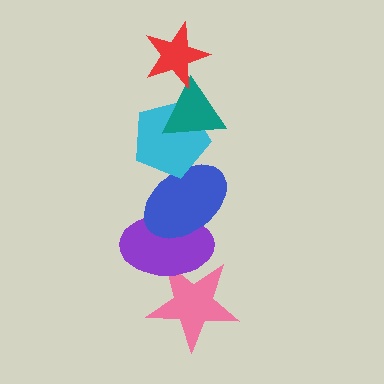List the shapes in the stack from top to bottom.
From top to bottom: the red star, the teal triangle, the cyan pentagon, the blue ellipse, the purple ellipse, the pink star.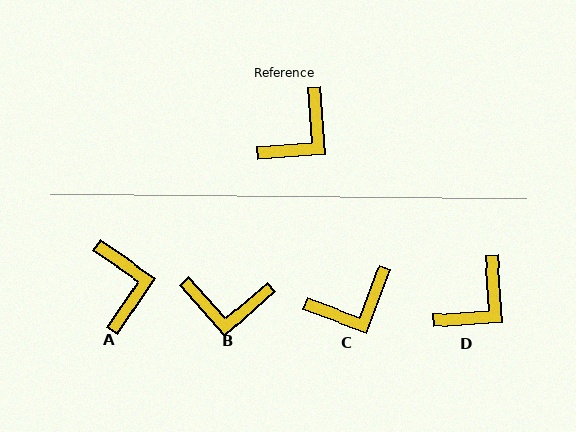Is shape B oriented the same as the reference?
No, it is off by about 52 degrees.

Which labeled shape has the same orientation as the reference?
D.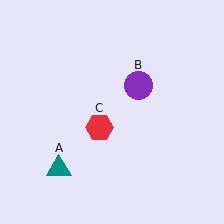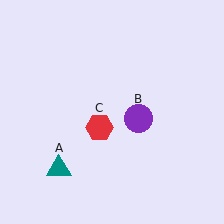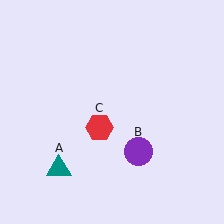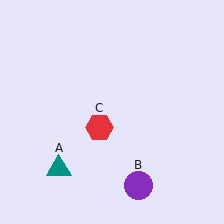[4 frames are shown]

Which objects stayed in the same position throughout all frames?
Teal triangle (object A) and red hexagon (object C) remained stationary.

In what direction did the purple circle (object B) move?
The purple circle (object B) moved down.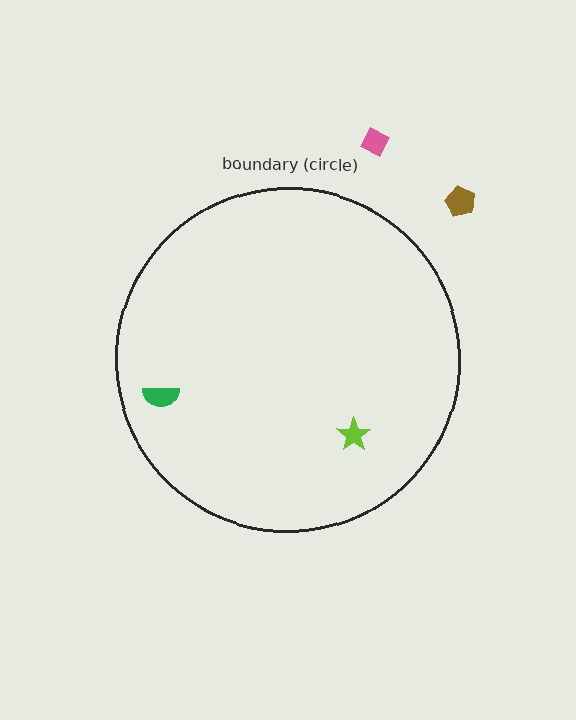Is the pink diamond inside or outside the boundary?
Outside.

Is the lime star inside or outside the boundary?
Inside.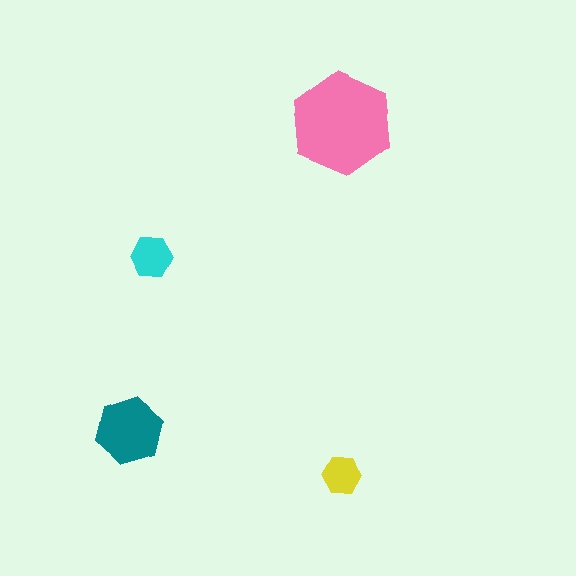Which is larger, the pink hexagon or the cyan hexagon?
The pink one.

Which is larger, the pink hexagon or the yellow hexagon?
The pink one.